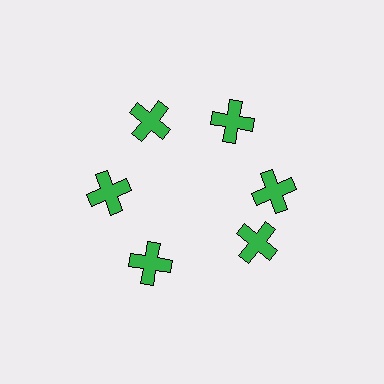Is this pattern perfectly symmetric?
No. The 6 green crosses are arranged in a ring, but one element near the 5 o'clock position is rotated out of alignment along the ring, breaking the 6-fold rotational symmetry.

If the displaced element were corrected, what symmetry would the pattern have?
It would have 6-fold rotational symmetry — the pattern would map onto itself every 60 degrees.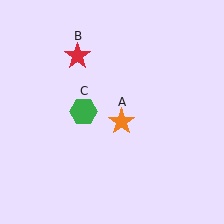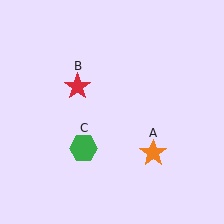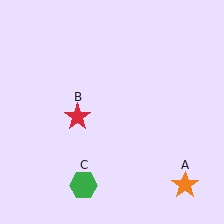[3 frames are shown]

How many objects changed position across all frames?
3 objects changed position: orange star (object A), red star (object B), green hexagon (object C).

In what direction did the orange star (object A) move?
The orange star (object A) moved down and to the right.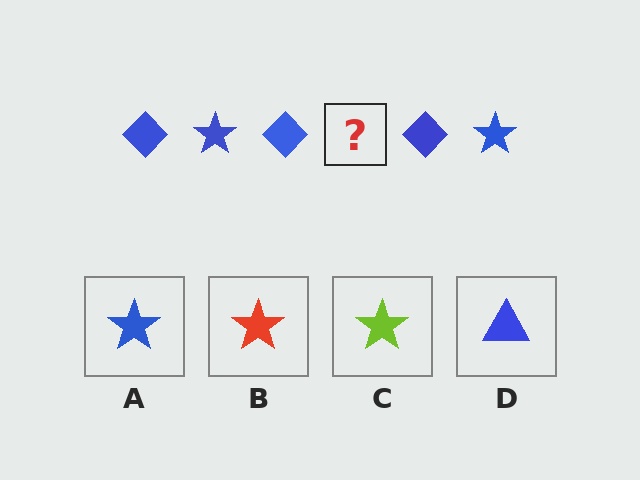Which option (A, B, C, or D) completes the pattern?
A.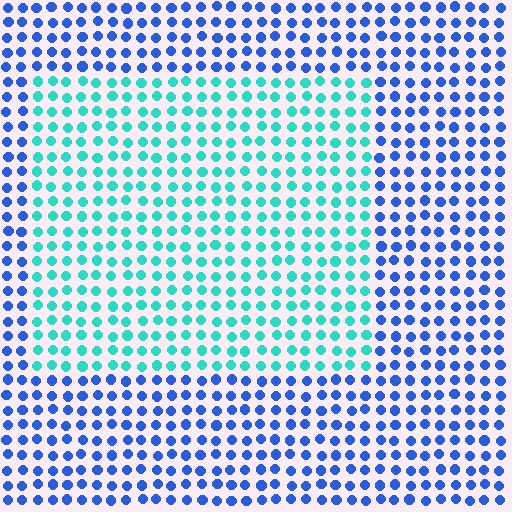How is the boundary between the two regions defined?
The boundary is defined purely by a slight shift in hue (about 52 degrees). Spacing, size, and orientation are identical on both sides.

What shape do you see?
I see a rectangle.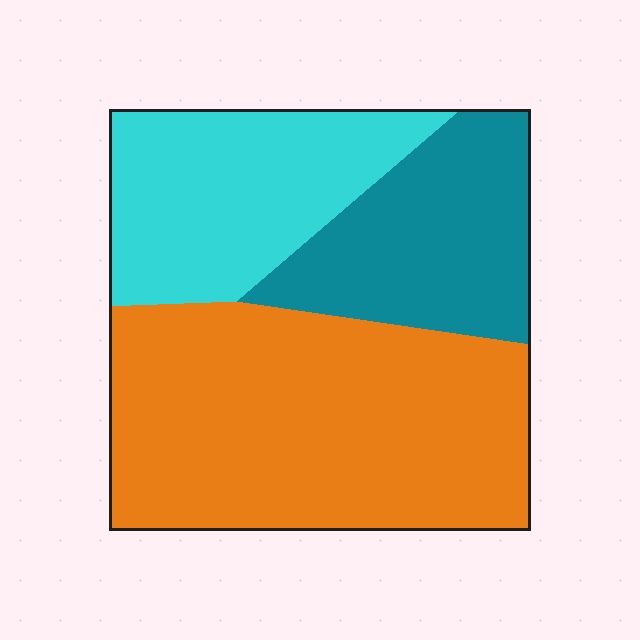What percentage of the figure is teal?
Teal takes up about one quarter (1/4) of the figure.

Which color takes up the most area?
Orange, at roughly 50%.